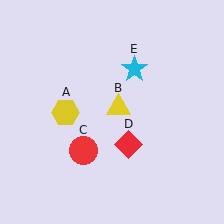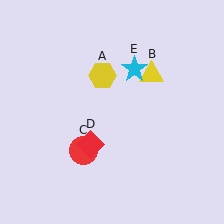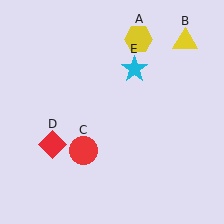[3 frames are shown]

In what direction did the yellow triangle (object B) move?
The yellow triangle (object B) moved up and to the right.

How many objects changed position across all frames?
3 objects changed position: yellow hexagon (object A), yellow triangle (object B), red diamond (object D).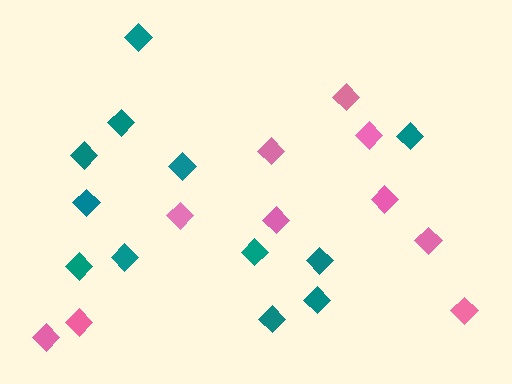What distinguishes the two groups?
There are 2 groups: one group of pink diamonds (10) and one group of teal diamonds (12).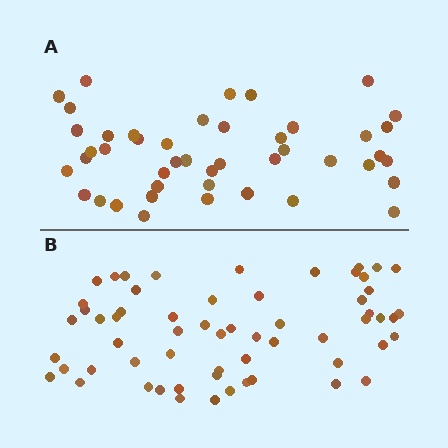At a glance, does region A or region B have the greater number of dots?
Region B (the bottom region) has more dots.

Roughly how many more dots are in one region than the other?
Region B has approximately 15 more dots than region A.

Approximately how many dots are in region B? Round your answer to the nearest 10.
About 60 dots.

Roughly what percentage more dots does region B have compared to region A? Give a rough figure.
About 35% more.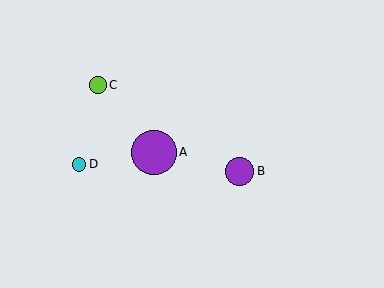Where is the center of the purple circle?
The center of the purple circle is at (154, 152).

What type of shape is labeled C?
Shape C is a lime circle.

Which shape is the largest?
The purple circle (labeled A) is the largest.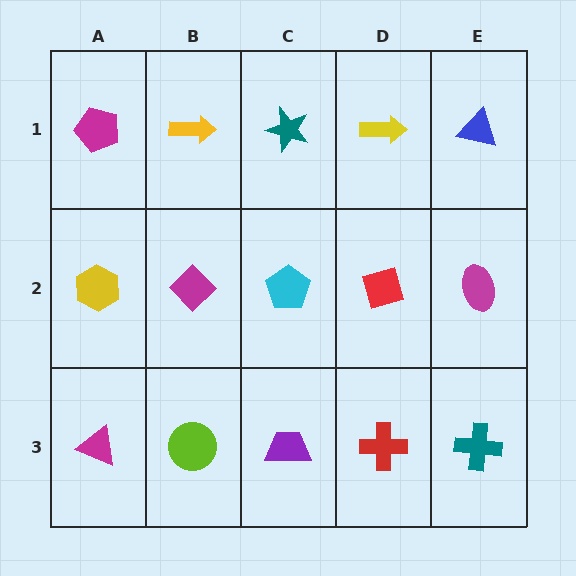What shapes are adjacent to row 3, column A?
A yellow hexagon (row 2, column A), a lime circle (row 3, column B).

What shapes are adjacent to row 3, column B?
A magenta diamond (row 2, column B), a magenta triangle (row 3, column A), a purple trapezoid (row 3, column C).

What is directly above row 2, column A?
A magenta pentagon.